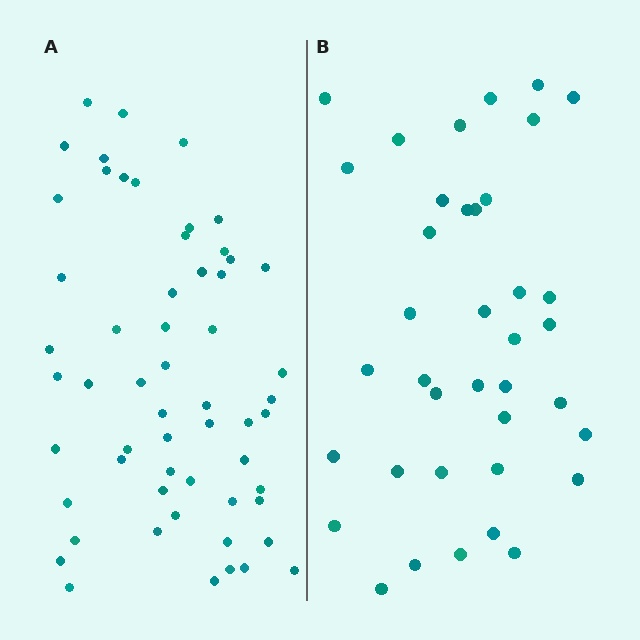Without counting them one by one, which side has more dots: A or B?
Region A (the left region) has more dots.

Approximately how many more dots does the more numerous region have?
Region A has approximately 20 more dots than region B.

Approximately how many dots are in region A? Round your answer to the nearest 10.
About 60 dots. (The exact count is 57, which rounds to 60.)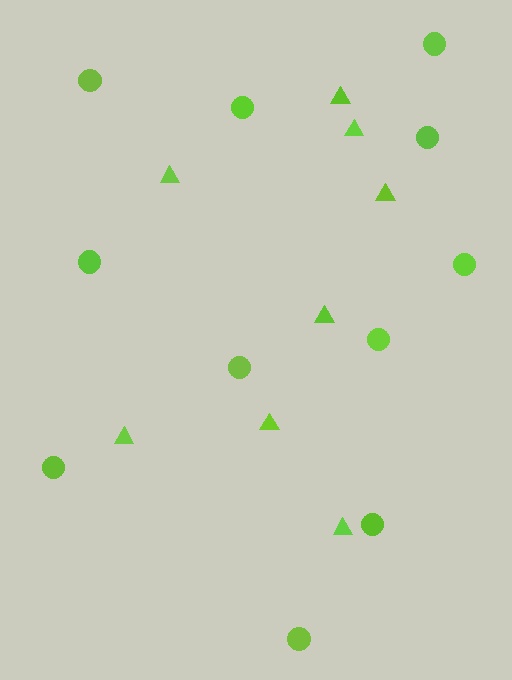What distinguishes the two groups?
There are 2 groups: one group of circles (11) and one group of triangles (8).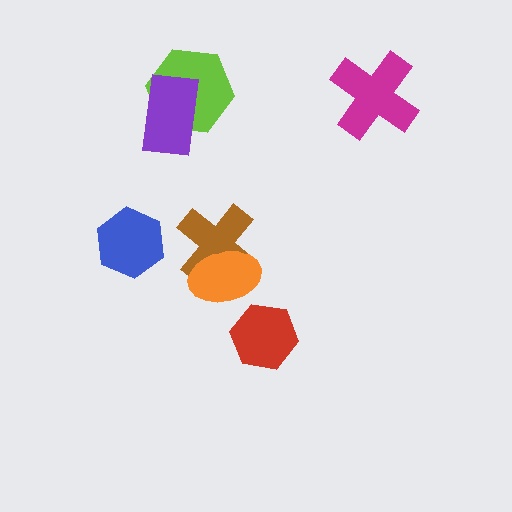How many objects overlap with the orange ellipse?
1 object overlaps with the orange ellipse.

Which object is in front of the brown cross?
The orange ellipse is in front of the brown cross.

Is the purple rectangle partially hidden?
No, no other shape covers it.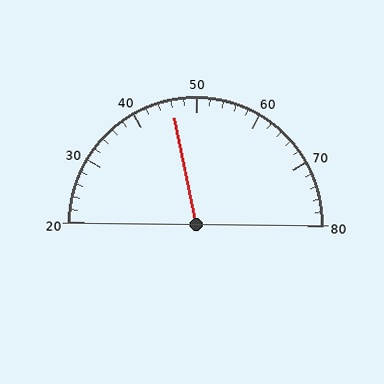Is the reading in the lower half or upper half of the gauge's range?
The reading is in the lower half of the range (20 to 80).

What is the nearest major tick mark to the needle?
The nearest major tick mark is 50.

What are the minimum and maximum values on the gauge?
The gauge ranges from 20 to 80.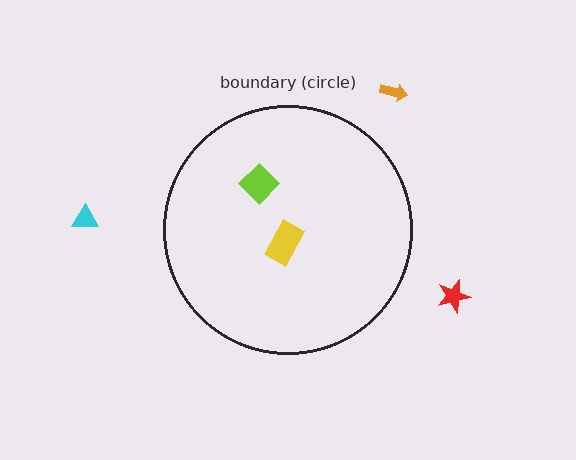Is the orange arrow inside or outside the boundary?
Outside.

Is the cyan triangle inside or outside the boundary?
Outside.